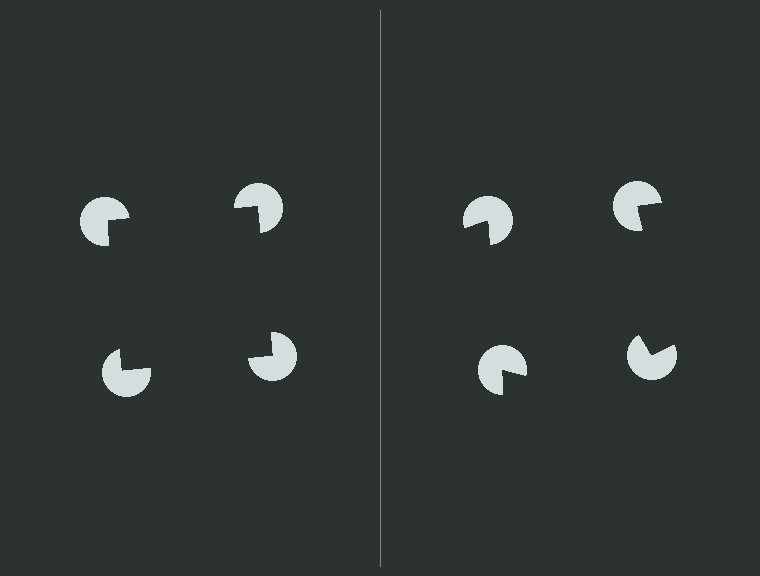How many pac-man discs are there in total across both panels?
8 — 4 on each side.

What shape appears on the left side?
An illusory square.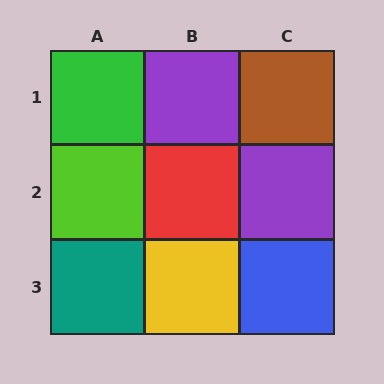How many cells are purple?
2 cells are purple.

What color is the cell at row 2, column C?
Purple.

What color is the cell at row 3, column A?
Teal.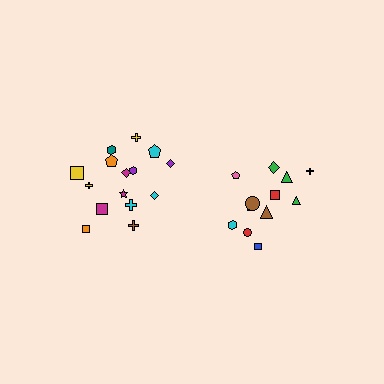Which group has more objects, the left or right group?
The left group.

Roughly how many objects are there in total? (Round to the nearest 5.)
Roughly 25 objects in total.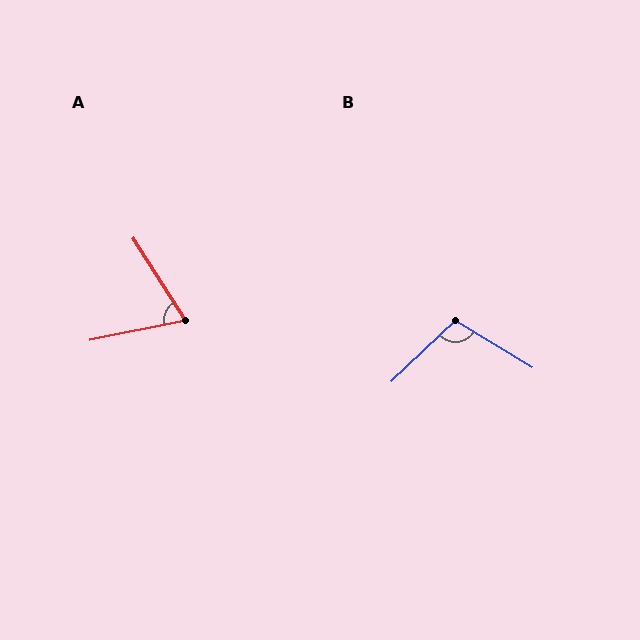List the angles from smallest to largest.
A (69°), B (105°).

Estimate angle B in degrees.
Approximately 105 degrees.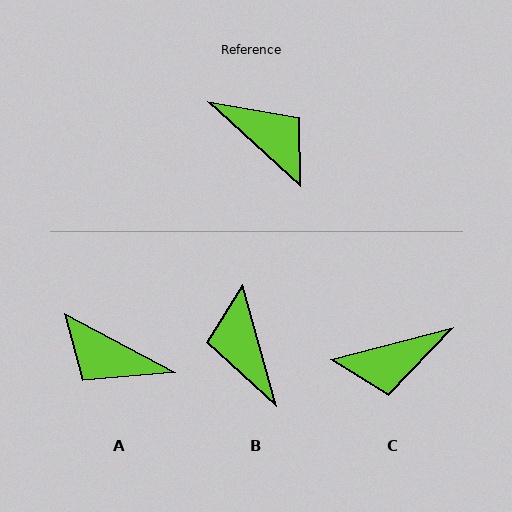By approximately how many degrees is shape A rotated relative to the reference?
Approximately 165 degrees clockwise.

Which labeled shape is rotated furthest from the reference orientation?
A, about 165 degrees away.